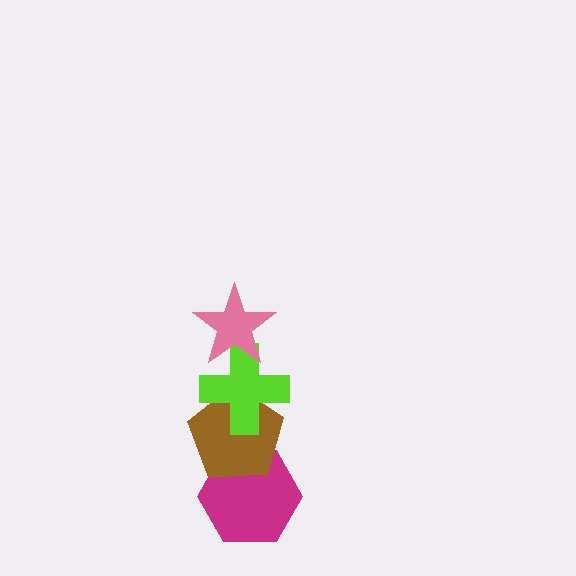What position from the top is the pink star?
The pink star is 1st from the top.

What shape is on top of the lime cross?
The pink star is on top of the lime cross.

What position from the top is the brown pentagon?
The brown pentagon is 3rd from the top.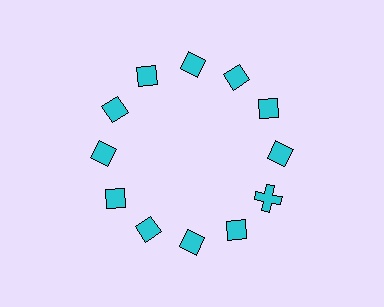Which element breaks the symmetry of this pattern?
The cyan cross at roughly the 4 o'clock position breaks the symmetry. All other shapes are cyan diamonds.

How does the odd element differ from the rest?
It has a different shape: cross instead of diamond.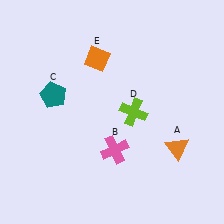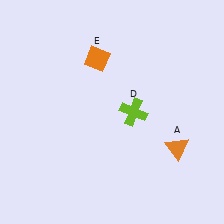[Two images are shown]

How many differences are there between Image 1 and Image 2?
There are 2 differences between the two images.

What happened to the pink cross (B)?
The pink cross (B) was removed in Image 2. It was in the bottom-right area of Image 1.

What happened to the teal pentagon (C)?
The teal pentagon (C) was removed in Image 2. It was in the top-left area of Image 1.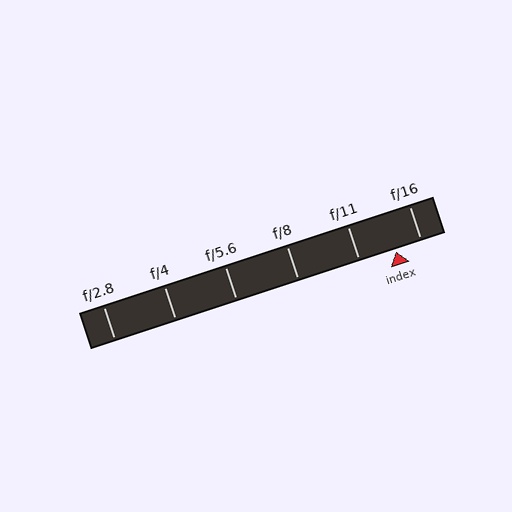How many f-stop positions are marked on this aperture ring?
There are 6 f-stop positions marked.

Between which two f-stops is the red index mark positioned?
The index mark is between f/11 and f/16.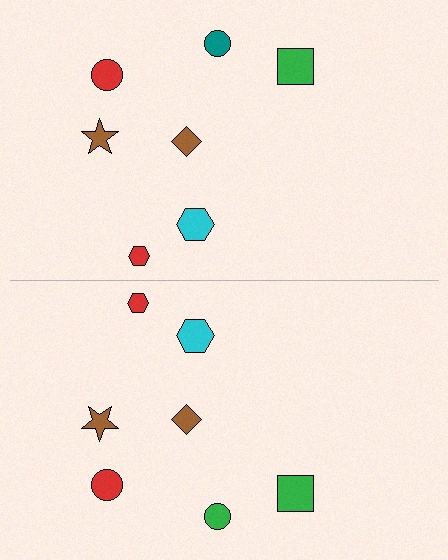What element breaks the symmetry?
The green circle on the bottom side breaks the symmetry — its mirror counterpart is teal.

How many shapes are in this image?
There are 14 shapes in this image.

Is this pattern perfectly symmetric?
No, the pattern is not perfectly symmetric. The green circle on the bottom side breaks the symmetry — its mirror counterpart is teal.